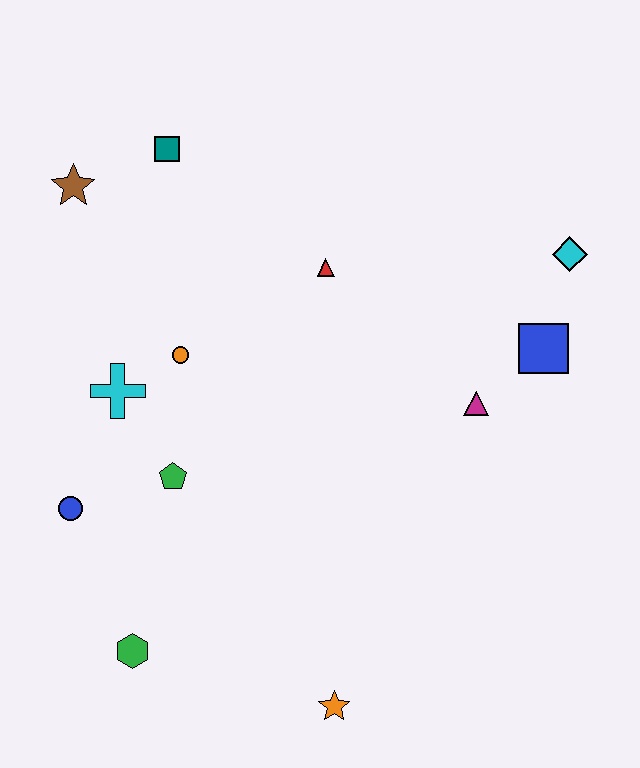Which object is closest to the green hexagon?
The blue circle is closest to the green hexagon.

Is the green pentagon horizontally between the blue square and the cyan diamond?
No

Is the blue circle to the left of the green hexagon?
Yes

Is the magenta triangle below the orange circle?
Yes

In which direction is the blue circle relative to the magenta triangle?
The blue circle is to the left of the magenta triangle.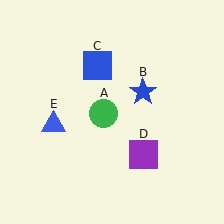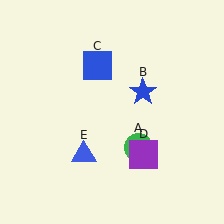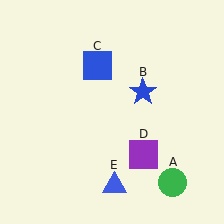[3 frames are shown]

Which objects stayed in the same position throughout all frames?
Blue star (object B) and blue square (object C) and purple square (object D) remained stationary.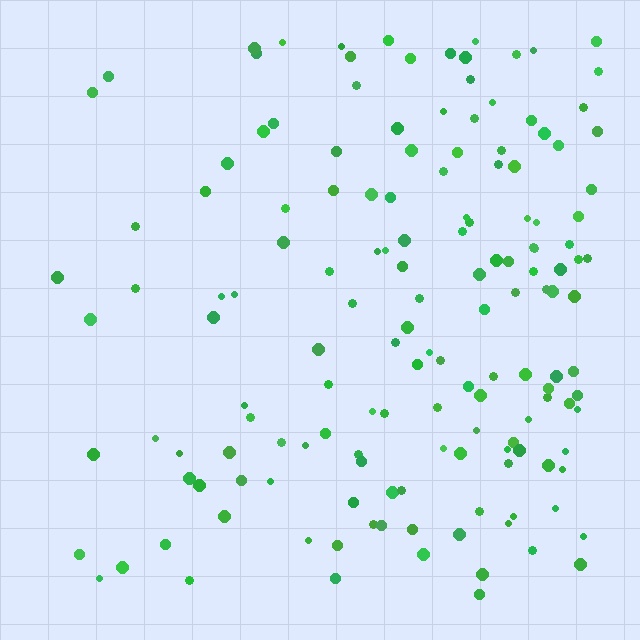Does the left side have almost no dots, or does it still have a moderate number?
Still a moderate number, just noticeably fewer than the right.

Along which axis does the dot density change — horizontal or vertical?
Horizontal.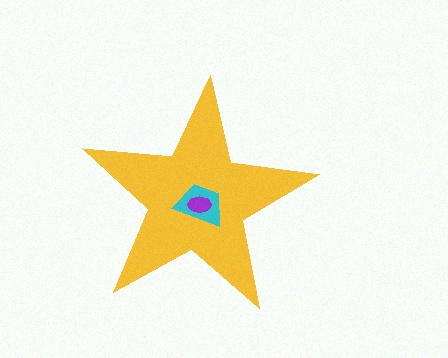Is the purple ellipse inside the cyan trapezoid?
Yes.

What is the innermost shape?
The purple ellipse.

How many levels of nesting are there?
3.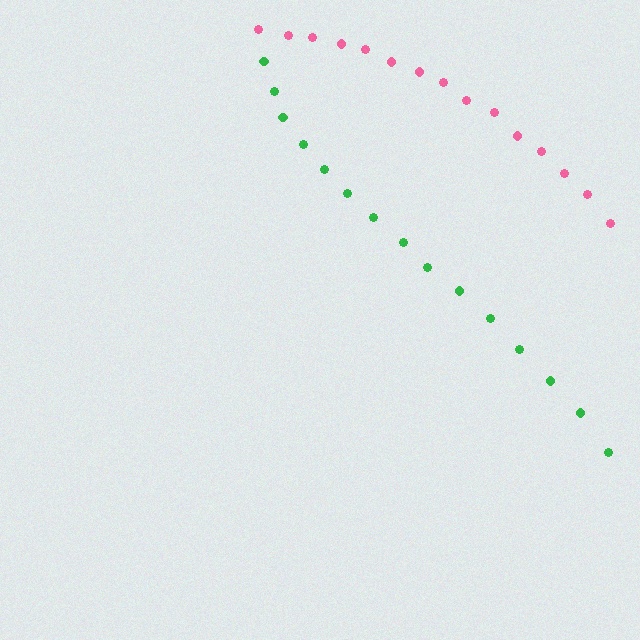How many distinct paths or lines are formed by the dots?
There are 2 distinct paths.